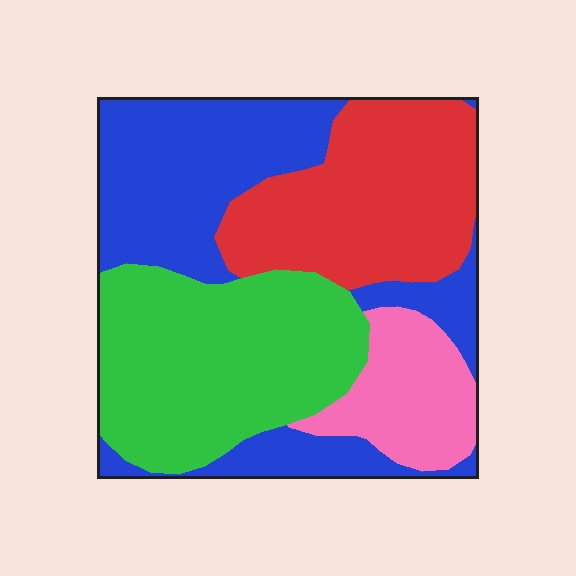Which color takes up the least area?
Pink, at roughly 10%.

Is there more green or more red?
Green.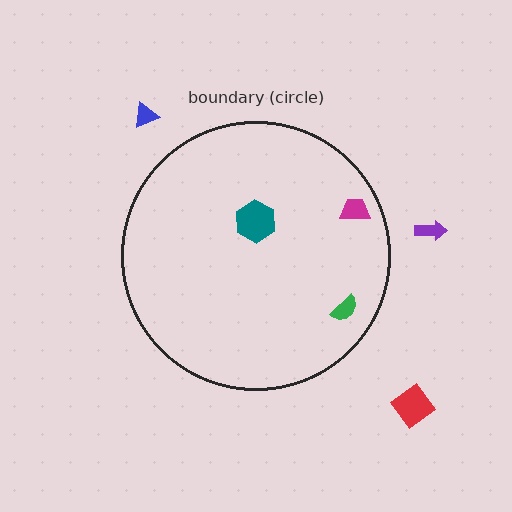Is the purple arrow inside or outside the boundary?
Outside.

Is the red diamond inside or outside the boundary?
Outside.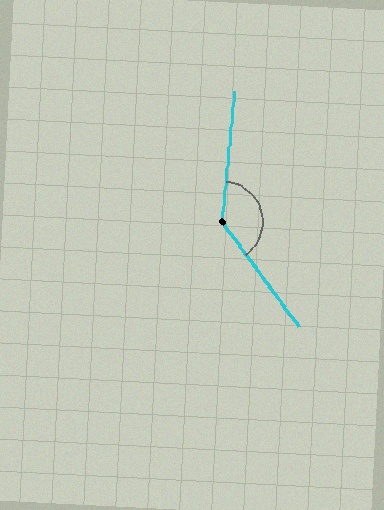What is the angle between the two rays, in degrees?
Approximately 138 degrees.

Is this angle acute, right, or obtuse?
It is obtuse.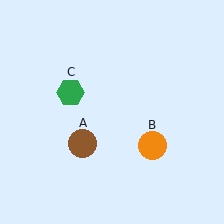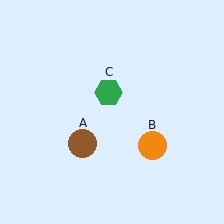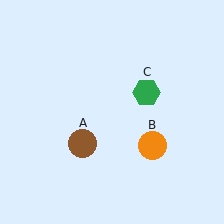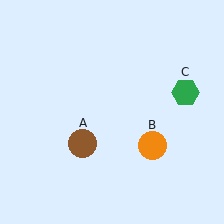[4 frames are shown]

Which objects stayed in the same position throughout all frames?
Brown circle (object A) and orange circle (object B) remained stationary.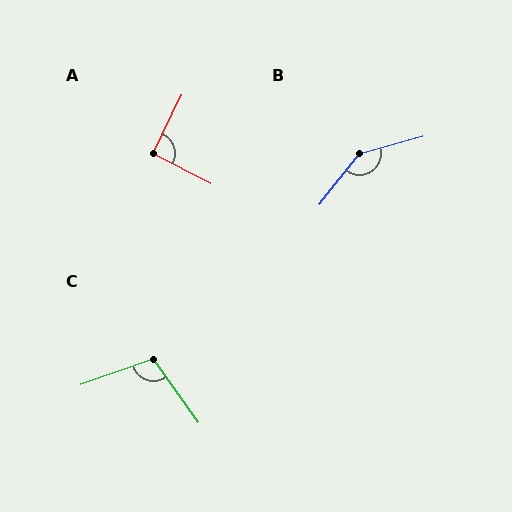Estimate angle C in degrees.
Approximately 106 degrees.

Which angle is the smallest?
A, at approximately 92 degrees.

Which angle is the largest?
B, at approximately 144 degrees.